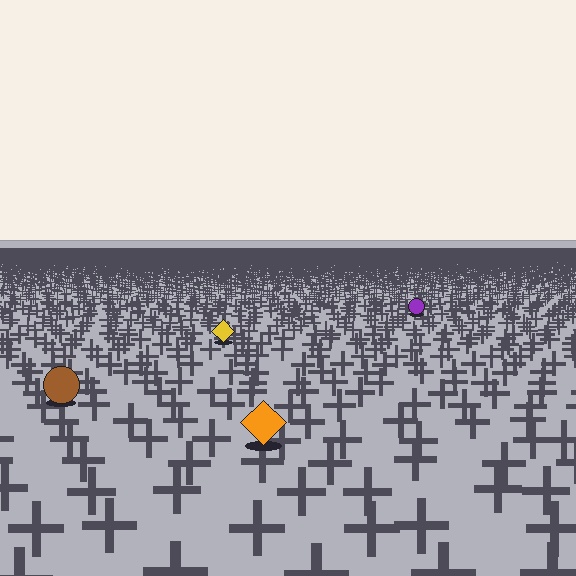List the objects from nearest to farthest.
From nearest to farthest: the orange diamond, the brown circle, the yellow diamond, the purple circle.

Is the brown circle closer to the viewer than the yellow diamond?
Yes. The brown circle is closer — you can tell from the texture gradient: the ground texture is coarser near it.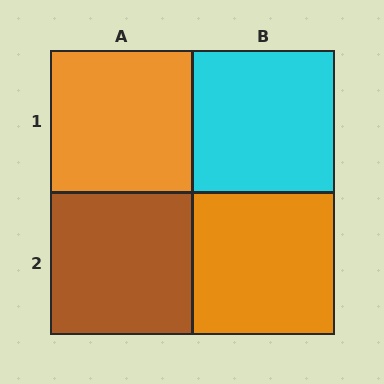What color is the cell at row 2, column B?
Orange.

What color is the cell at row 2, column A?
Brown.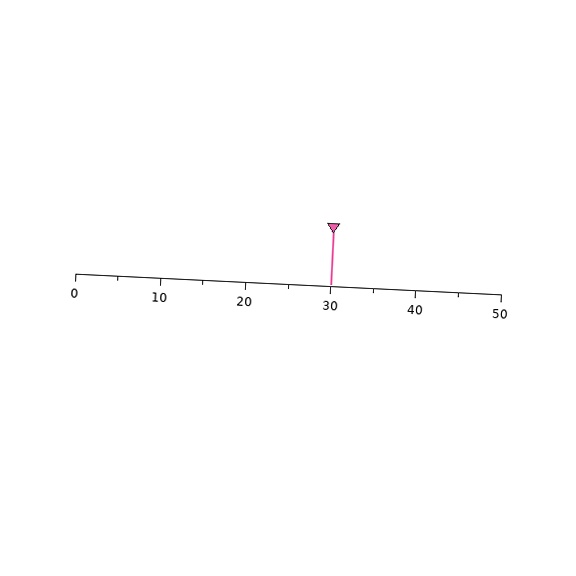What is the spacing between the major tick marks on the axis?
The major ticks are spaced 10 apart.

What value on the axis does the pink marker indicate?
The marker indicates approximately 30.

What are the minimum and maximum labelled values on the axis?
The axis runs from 0 to 50.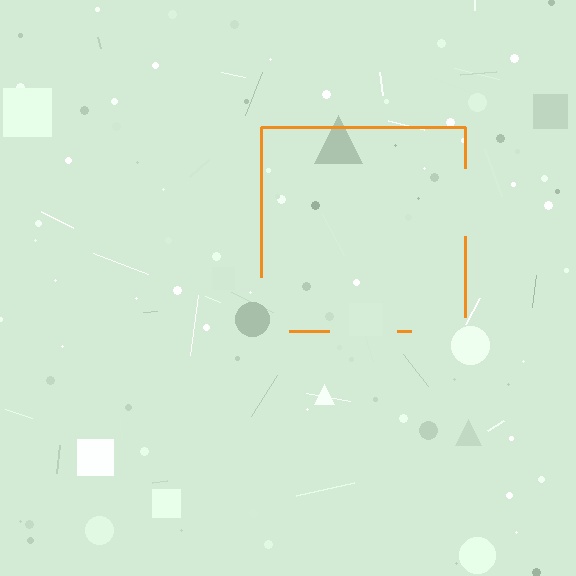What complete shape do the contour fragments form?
The contour fragments form a square.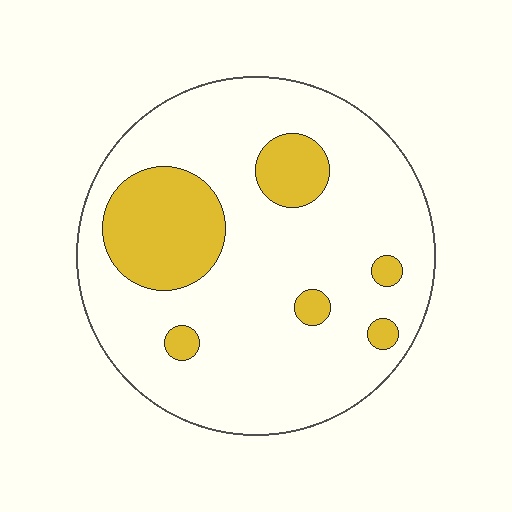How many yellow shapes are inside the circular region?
6.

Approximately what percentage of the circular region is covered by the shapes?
Approximately 20%.